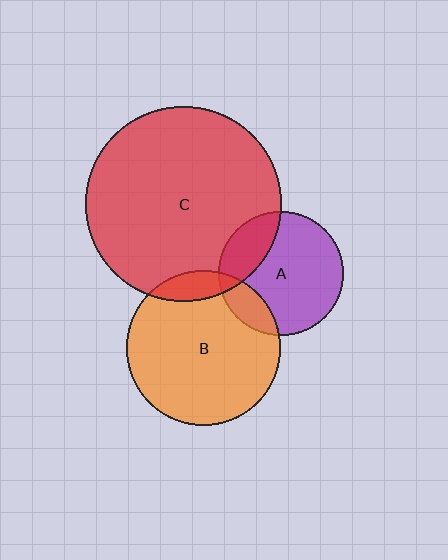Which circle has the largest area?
Circle C (red).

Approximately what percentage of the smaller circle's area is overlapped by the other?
Approximately 10%.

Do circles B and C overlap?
Yes.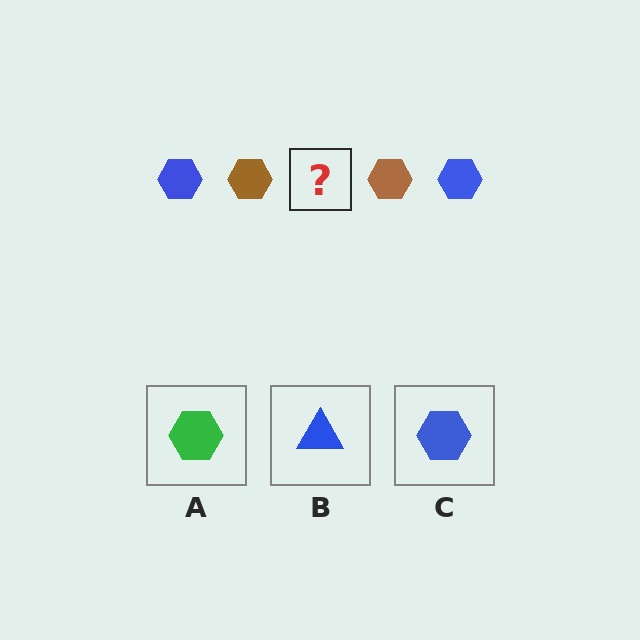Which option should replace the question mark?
Option C.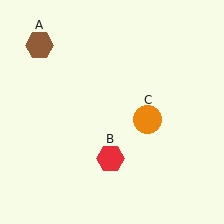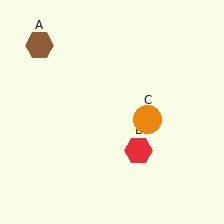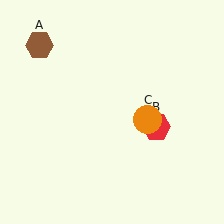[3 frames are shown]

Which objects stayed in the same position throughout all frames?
Brown hexagon (object A) and orange circle (object C) remained stationary.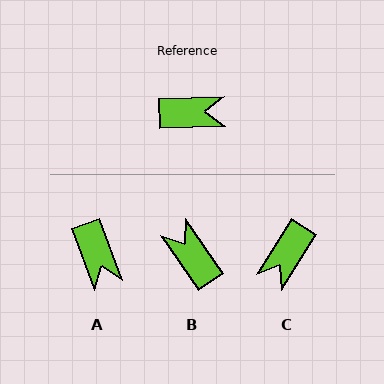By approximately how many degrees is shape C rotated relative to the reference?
Approximately 124 degrees clockwise.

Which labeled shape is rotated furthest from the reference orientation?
C, about 124 degrees away.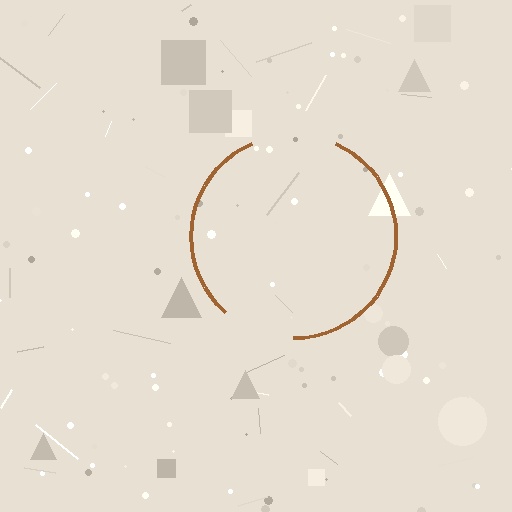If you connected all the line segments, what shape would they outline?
They would outline a circle.